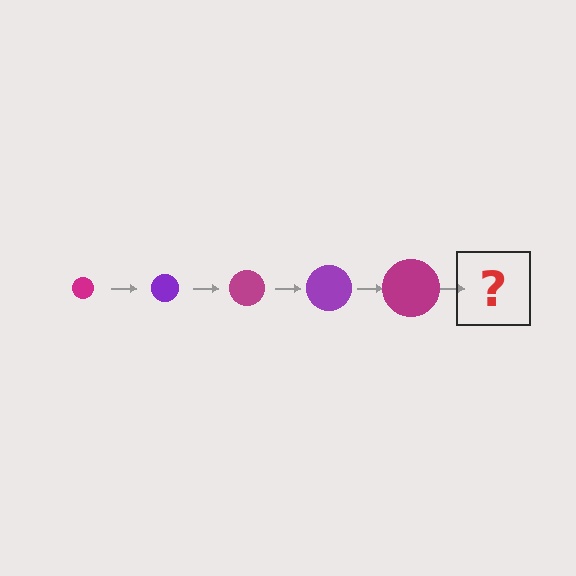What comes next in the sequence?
The next element should be a purple circle, larger than the previous one.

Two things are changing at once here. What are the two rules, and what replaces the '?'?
The two rules are that the circle grows larger each step and the color cycles through magenta and purple. The '?' should be a purple circle, larger than the previous one.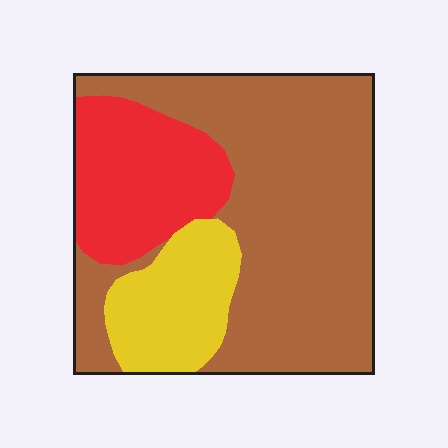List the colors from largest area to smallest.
From largest to smallest: brown, red, yellow.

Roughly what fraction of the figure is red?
Red takes up less than a quarter of the figure.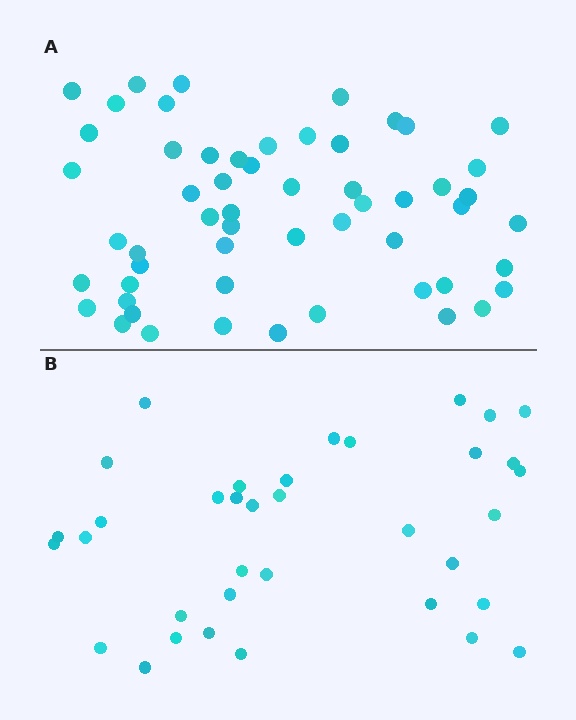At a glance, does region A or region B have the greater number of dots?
Region A (the top region) has more dots.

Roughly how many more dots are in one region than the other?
Region A has approximately 20 more dots than region B.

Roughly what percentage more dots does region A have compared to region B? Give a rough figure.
About 55% more.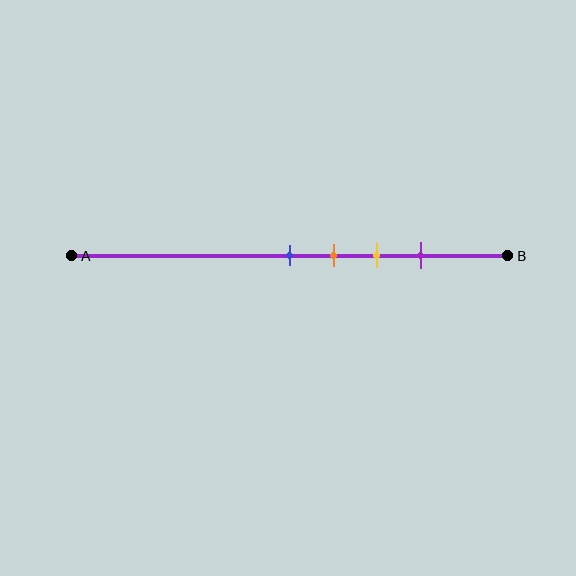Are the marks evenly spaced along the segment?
Yes, the marks are approximately evenly spaced.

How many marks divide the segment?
There are 4 marks dividing the segment.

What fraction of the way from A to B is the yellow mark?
The yellow mark is approximately 70% (0.7) of the way from A to B.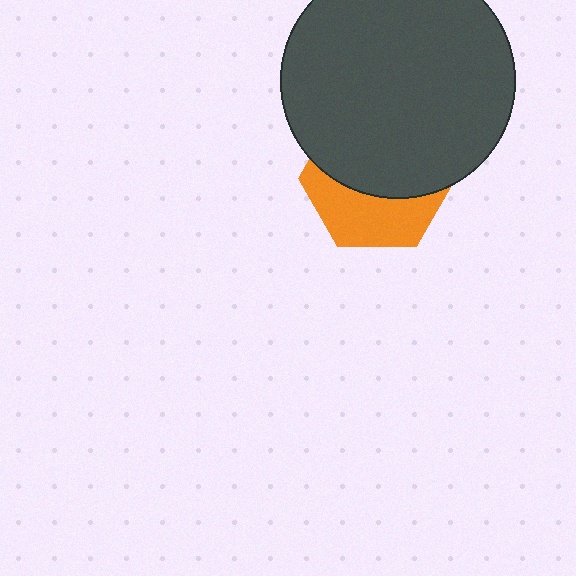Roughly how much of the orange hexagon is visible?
A small part of it is visible (roughly 41%).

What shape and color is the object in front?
The object in front is a dark gray circle.